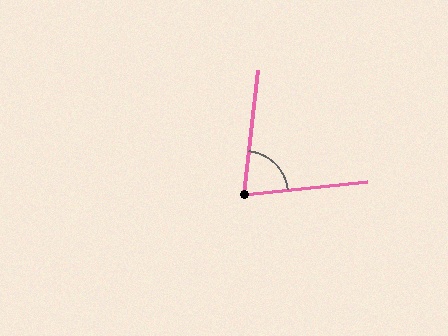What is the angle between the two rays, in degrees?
Approximately 77 degrees.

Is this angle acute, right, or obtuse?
It is acute.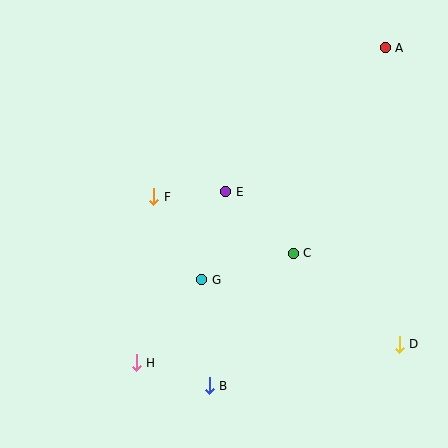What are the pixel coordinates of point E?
Point E is at (226, 192).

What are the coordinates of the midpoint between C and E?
The midpoint between C and E is at (260, 222).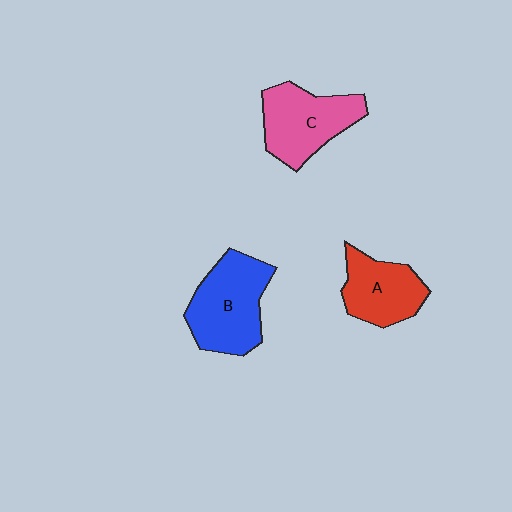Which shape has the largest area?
Shape B (blue).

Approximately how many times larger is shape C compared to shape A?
Approximately 1.2 times.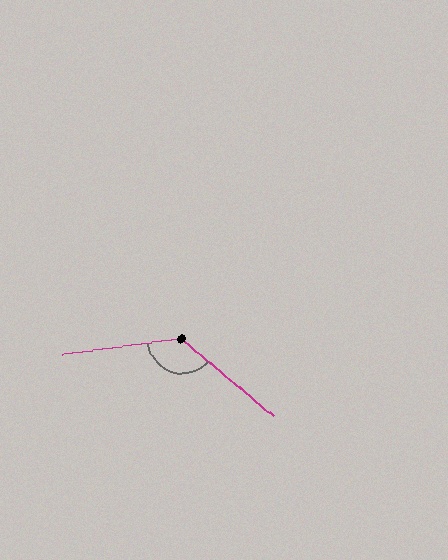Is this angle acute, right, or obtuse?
It is obtuse.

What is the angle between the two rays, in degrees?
Approximately 133 degrees.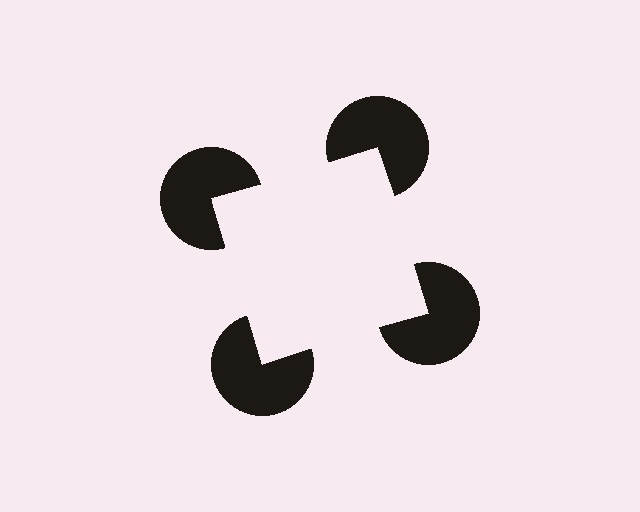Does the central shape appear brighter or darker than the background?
It typically appears slightly brighter than the background, even though no actual brightness change is drawn.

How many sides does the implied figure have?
4 sides.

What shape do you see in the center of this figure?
An illusory square — its edges are inferred from the aligned wedge cuts in the pac-man discs, not physically drawn.